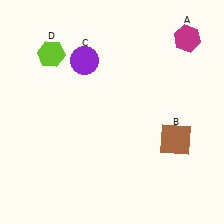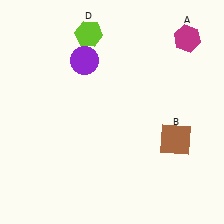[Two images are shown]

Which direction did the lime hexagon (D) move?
The lime hexagon (D) moved right.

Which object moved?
The lime hexagon (D) moved right.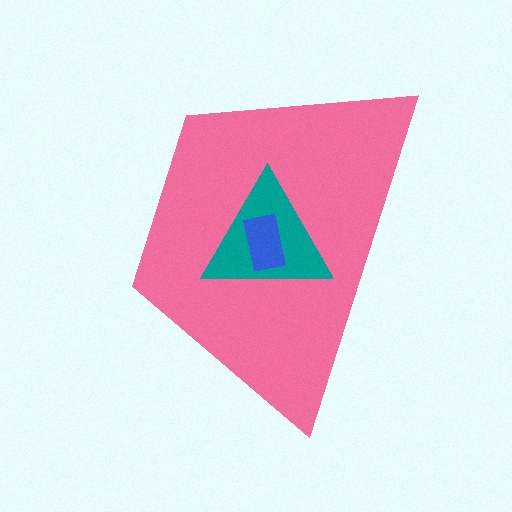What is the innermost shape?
The blue rectangle.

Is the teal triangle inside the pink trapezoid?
Yes.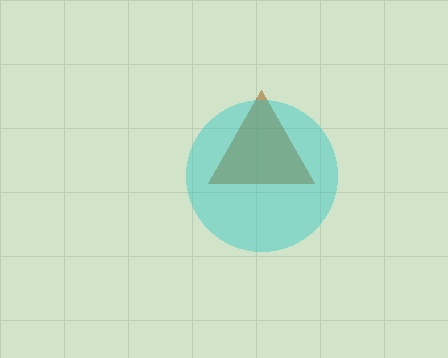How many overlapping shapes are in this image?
There are 2 overlapping shapes in the image.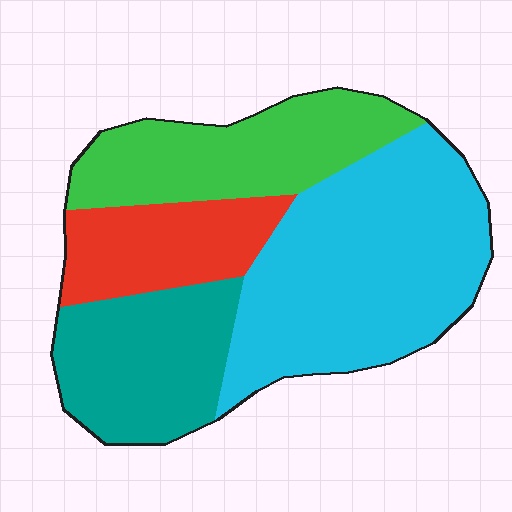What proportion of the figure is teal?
Teal takes up about one fifth (1/5) of the figure.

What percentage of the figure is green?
Green covers around 25% of the figure.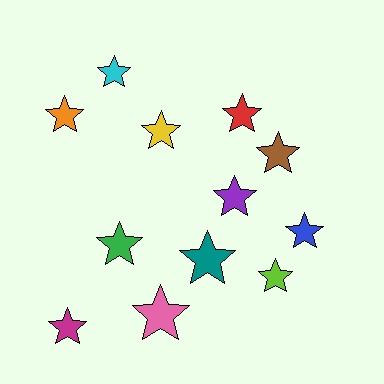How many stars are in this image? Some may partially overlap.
There are 12 stars.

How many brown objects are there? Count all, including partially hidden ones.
There is 1 brown object.